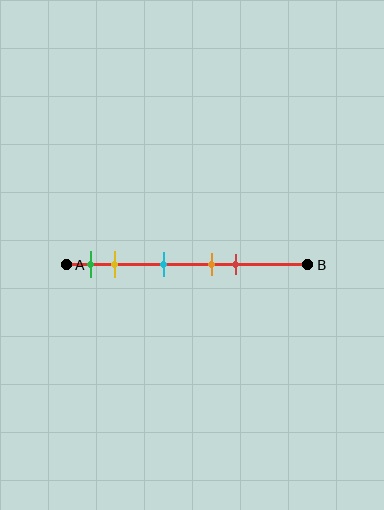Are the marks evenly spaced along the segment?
No, the marks are not evenly spaced.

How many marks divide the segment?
There are 5 marks dividing the segment.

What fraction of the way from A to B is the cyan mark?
The cyan mark is approximately 40% (0.4) of the way from A to B.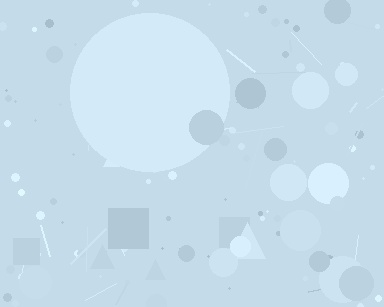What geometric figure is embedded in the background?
A circle is embedded in the background.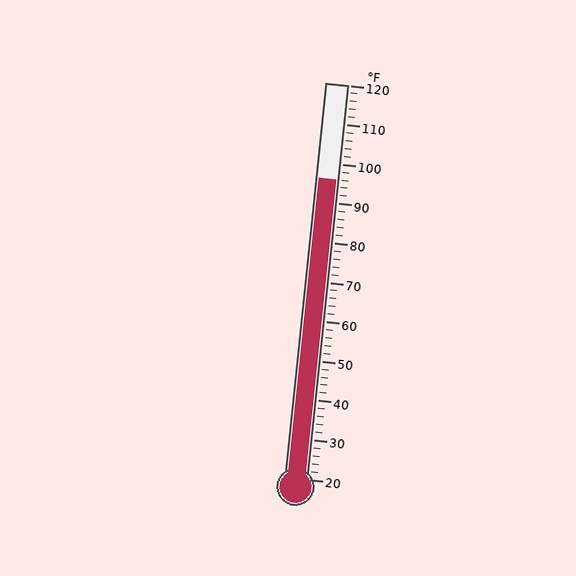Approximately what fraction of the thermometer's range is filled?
The thermometer is filled to approximately 75% of its range.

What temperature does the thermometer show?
The thermometer shows approximately 96°F.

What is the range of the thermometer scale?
The thermometer scale ranges from 20°F to 120°F.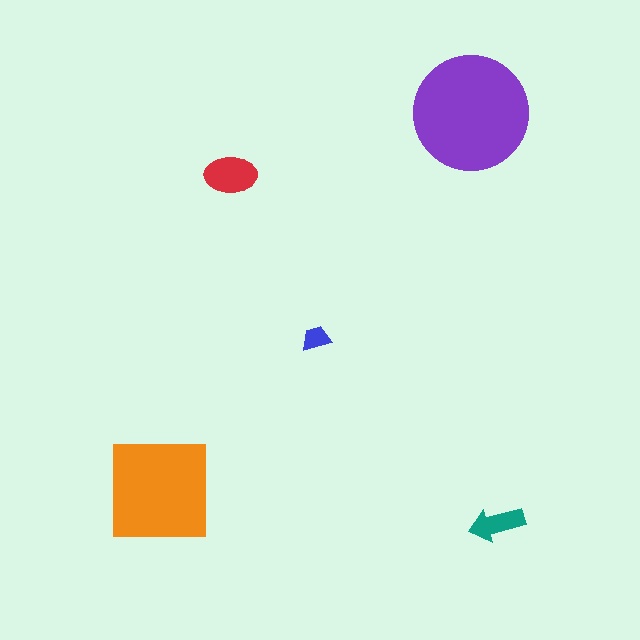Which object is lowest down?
The teal arrow is bottommost.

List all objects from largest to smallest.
The purple circle, the orange square, the red ellipse, the teal arrow, the blue trapezoid.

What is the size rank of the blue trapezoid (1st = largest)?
5th.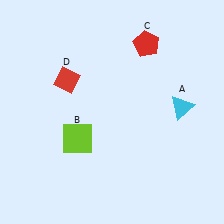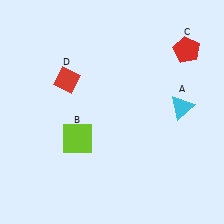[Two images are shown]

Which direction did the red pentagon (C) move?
The red pentagon (C) moved right.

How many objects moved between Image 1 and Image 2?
1 object moved between the two images.